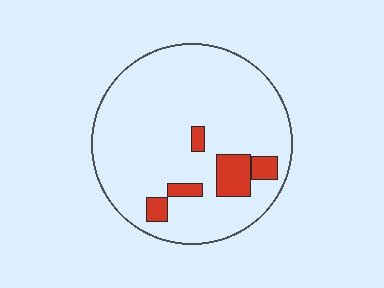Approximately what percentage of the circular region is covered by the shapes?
Approximately 10%.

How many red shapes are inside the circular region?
5.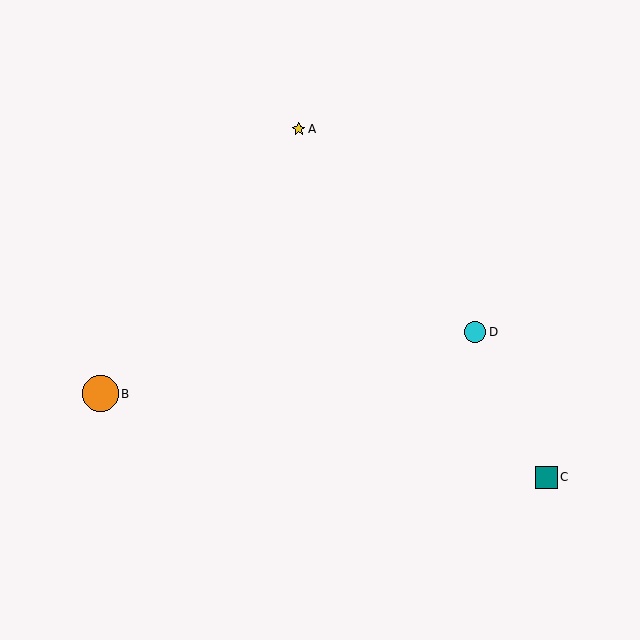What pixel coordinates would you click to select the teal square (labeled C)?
Click at (547, 477) to select the teal square C.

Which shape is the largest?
The orange circle (labeled B) is the largest.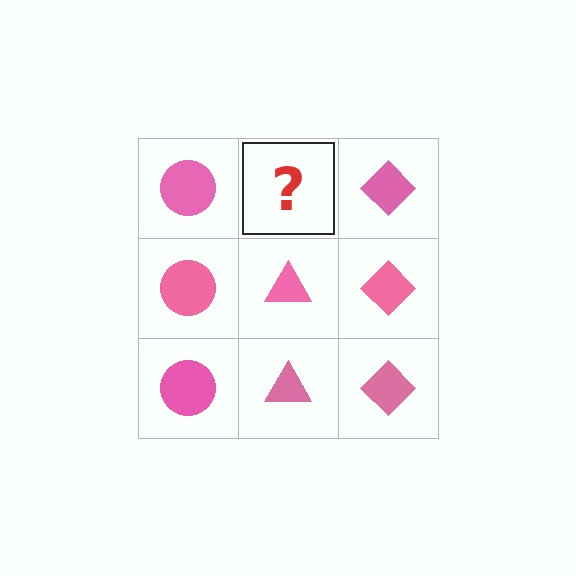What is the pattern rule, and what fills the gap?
The rule is that each column has a consistent shape. The gap should be filled with a pink triangle.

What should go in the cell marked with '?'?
The missing cell should contain a pink triangle.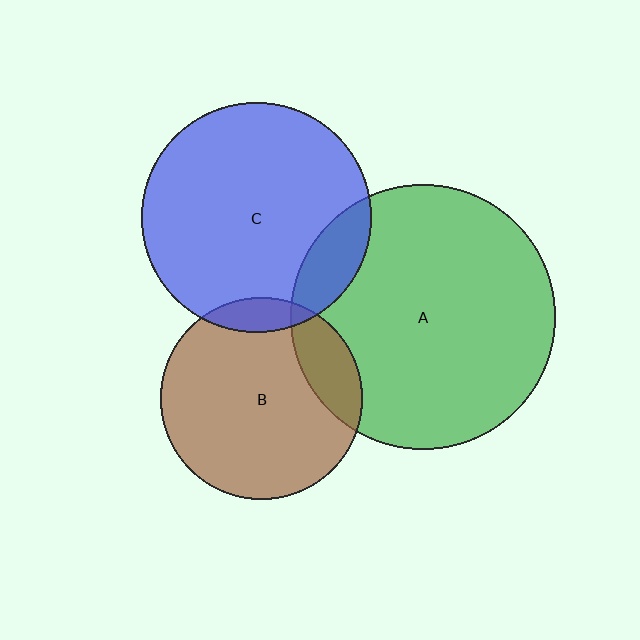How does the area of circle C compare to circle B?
Approximately 1.3 times.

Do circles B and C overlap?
Yes.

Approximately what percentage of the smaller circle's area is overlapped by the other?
Approximately 10%.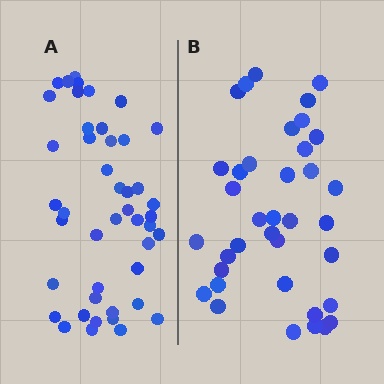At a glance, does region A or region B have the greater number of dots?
Region A (the left region) has more dots.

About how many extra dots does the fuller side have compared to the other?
Region A has roughly 8 or so more dots than region B.